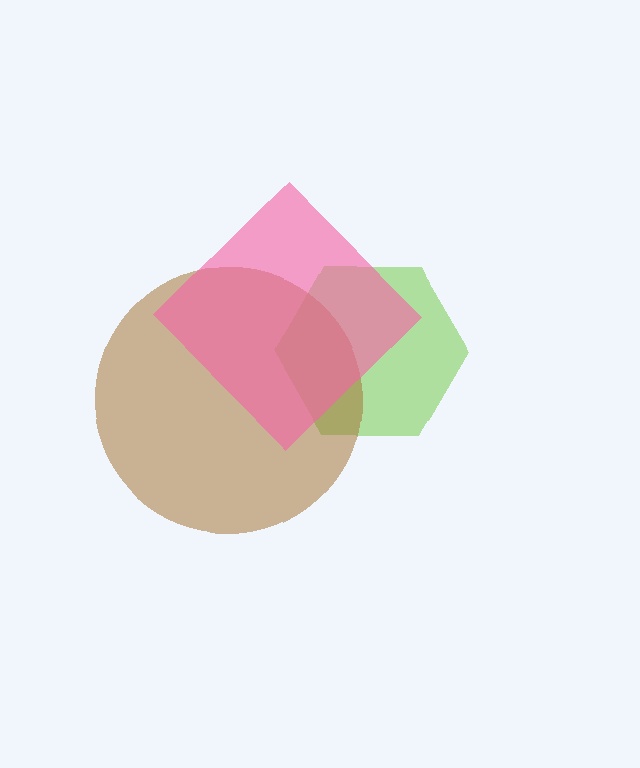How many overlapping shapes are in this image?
There are 3 overlapping shapes in the image.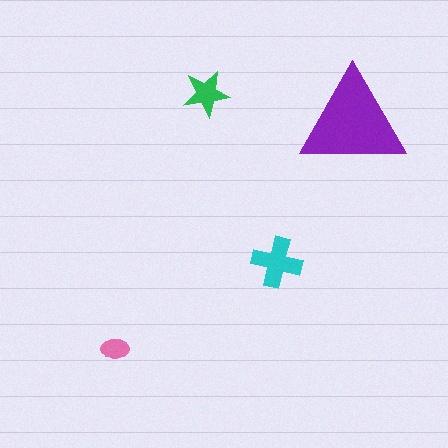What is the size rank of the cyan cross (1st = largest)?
2nd.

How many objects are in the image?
There are 4 objects in the image.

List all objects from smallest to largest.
The pink ellipse, the green star, the cyan cross, the purple triangle.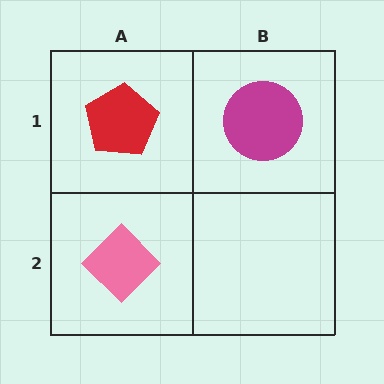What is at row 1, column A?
A red pentagon.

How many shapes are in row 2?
1 shape.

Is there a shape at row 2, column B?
No, that cell is empty.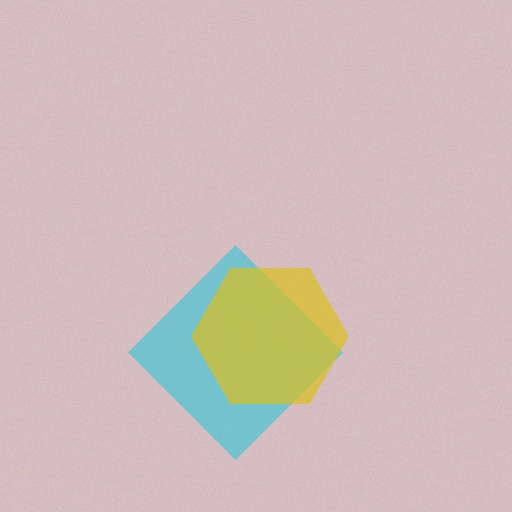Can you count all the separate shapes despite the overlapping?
Yes, there are 2 separate shapes.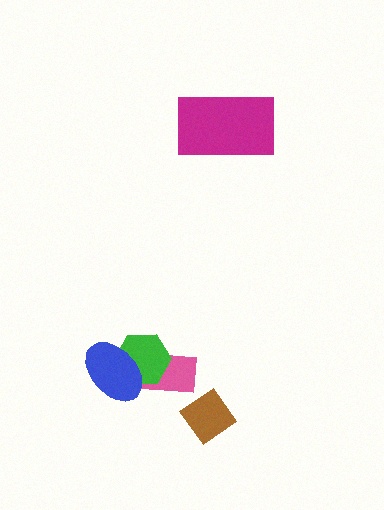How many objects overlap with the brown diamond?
0 objects overlap with the brown diamond.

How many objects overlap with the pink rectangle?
2 objects overlap with the pink rectangle.